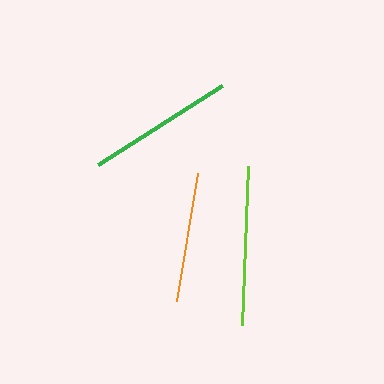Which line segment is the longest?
The lime line is the longest at approximately 160 pixels.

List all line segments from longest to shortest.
From longest to shortest: lime, green, orange.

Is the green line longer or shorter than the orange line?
The green line is longer than the orange line.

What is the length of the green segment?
The green segment is approximately 147 pixels long.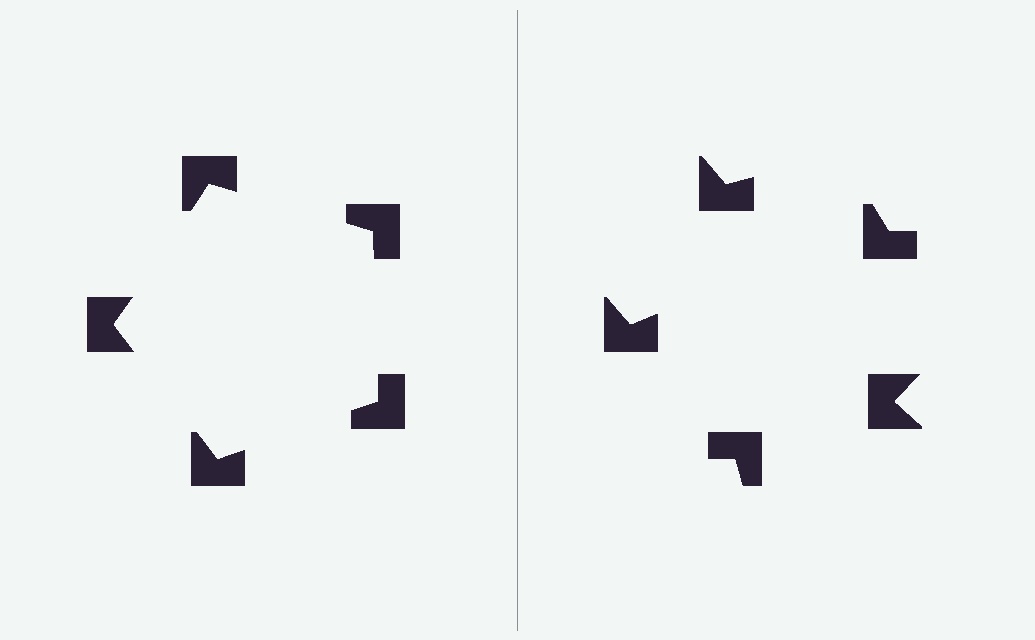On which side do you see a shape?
An illusory pentagon appears on the left side. On the right side the wedge cuts are rotated, so no coherent shape forms.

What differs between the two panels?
The notched squares are positioned identically on both sides; only the wedge orientations differ. On the left they align to a pentagon; on the right they are misaligned.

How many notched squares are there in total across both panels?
10 — 5 on each side.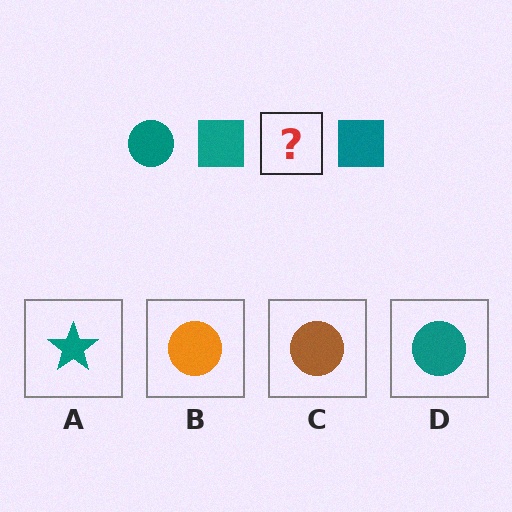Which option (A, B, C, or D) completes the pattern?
D.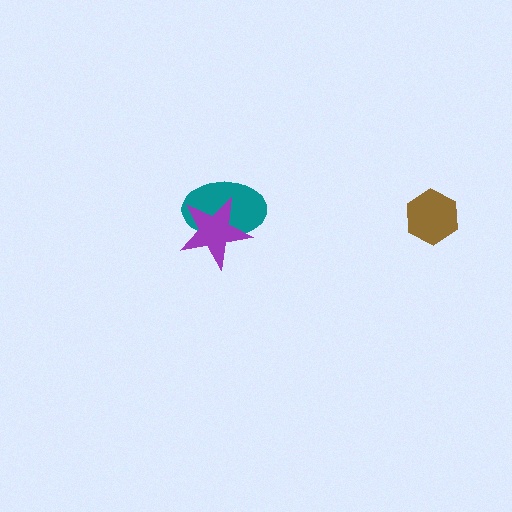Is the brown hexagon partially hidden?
No, no other shape covers it.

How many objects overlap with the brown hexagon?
0 objects overlap with the brown hexagon.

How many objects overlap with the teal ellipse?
1 object overlaps with the teal ellipse.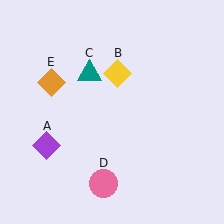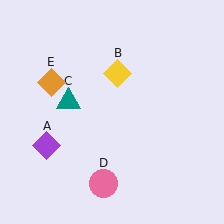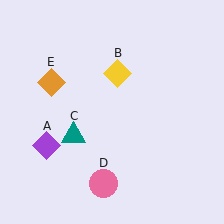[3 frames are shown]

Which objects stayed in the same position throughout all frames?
Purple diamond (object A) and yellow diamond (object B) and pink circle (object D) and orange diamond (object E) remained stationary.